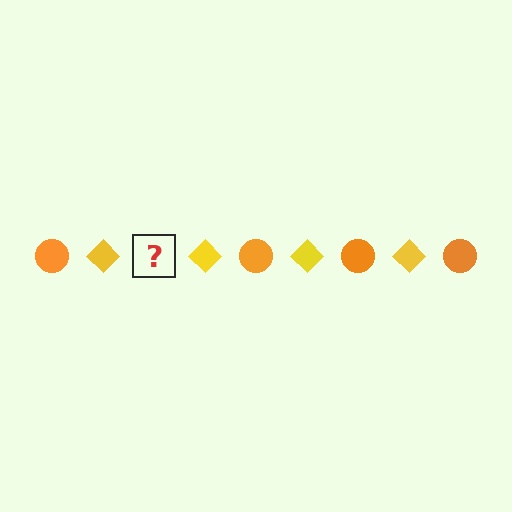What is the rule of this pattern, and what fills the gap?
The rule is that the pattern alternates between orange circle and yellow diamond. The gap should be filled with an orange circle.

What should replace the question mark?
The question mark should be replaced with an orange circle.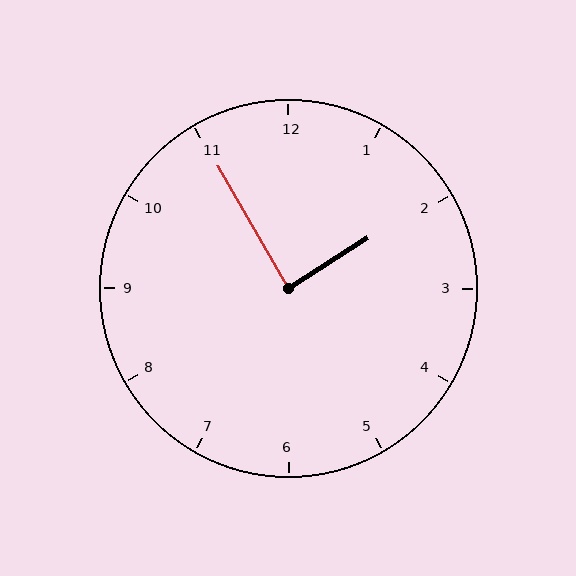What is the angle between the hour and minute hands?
Approximately 88 degrees.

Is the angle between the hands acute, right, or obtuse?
It is right.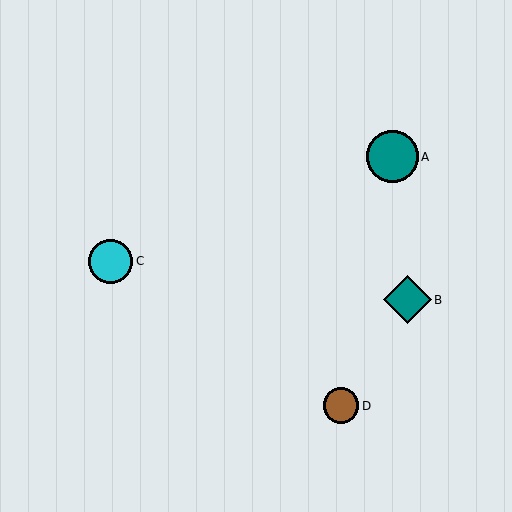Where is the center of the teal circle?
The center of the teal circle is at (393, 157).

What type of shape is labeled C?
Shape C is a cyan circle.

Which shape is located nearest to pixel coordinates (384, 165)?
The teal circle (labeled A) at (393, 157) is nearest to that location.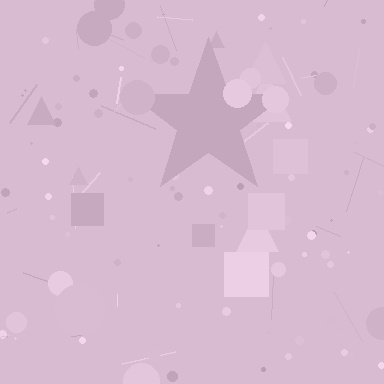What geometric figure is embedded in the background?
A star is embedded in the background.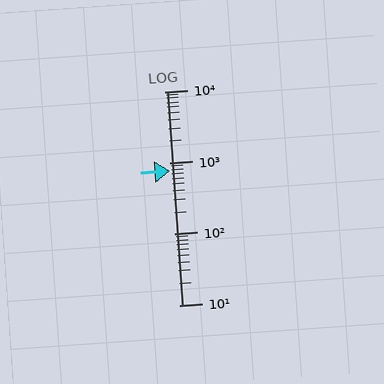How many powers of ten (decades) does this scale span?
The scale spans 3 decades, from 10 to 10000.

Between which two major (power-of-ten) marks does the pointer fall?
The pointer is between 100 and 1000.